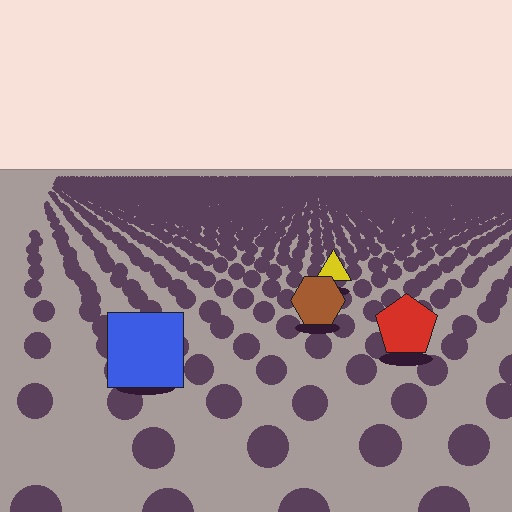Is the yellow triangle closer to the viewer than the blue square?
No. The blue square is closer — you can tell from the texture gradient: the ground texture is coarser near it.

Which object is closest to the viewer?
The blue square is closest. The texture marks near it are larger and more spread out.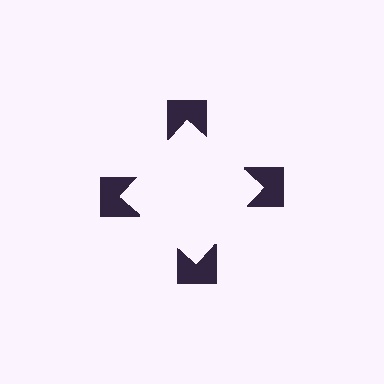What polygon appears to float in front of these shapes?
An illusory square — its edges are inferred from the aligned wedge cuts in the notched squares, not physically drawn.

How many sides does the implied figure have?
4 sides.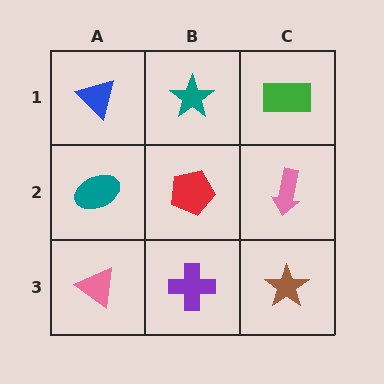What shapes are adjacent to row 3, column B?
A red pentagon (row 2, column B), a pink triangle (row 3, column A), a brown star (row 3, column C).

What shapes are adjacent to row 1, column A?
A teal ellipse (row 2, column A), a teal star (row 1, column B).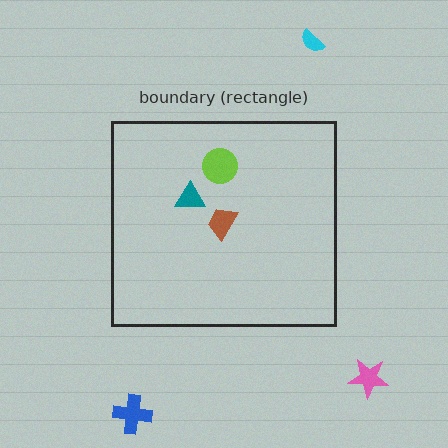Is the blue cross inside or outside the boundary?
Outside.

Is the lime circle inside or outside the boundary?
Inside.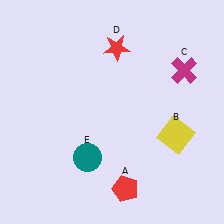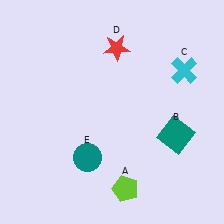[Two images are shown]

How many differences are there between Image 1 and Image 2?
There are 3 differences between the two images.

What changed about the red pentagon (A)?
In Image 1, A is red. In Image 2, it changed to lime.